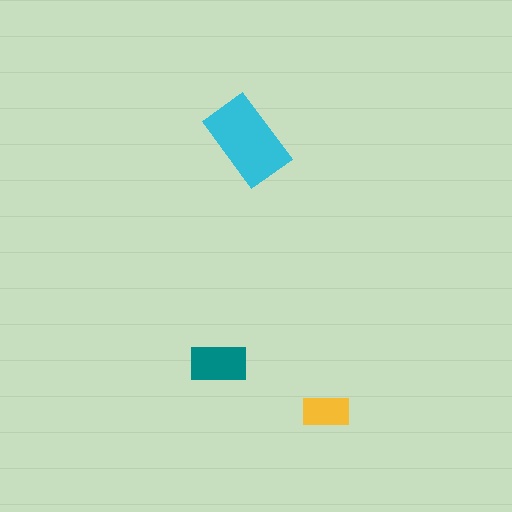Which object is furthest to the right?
The yellow rectangle is rightmost.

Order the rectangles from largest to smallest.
the cyan one, the teal one, the yellow one.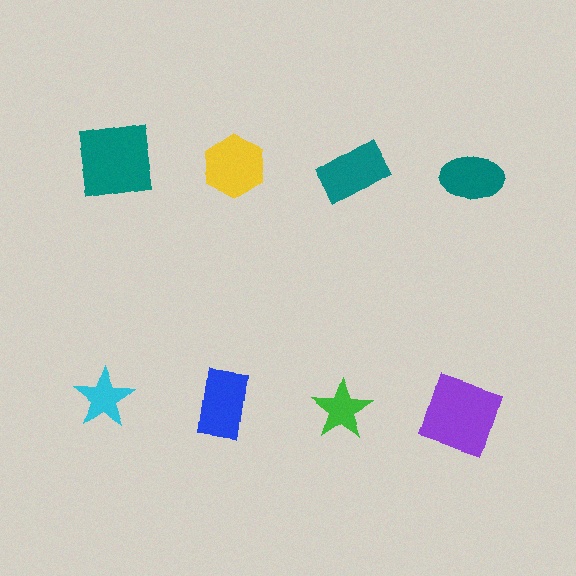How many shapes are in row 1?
4 shapes.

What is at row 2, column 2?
A blue rectangle.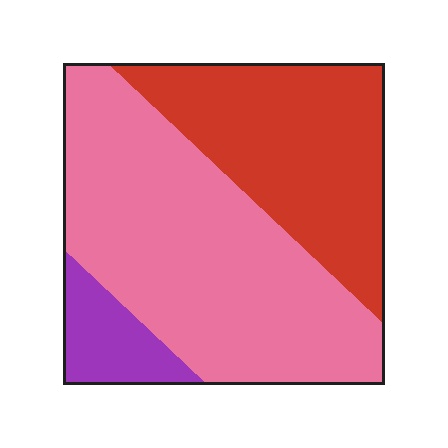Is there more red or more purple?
Red.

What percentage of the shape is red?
Red covers roughly 35% of the shape.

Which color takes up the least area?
Purple, at roughly 10%.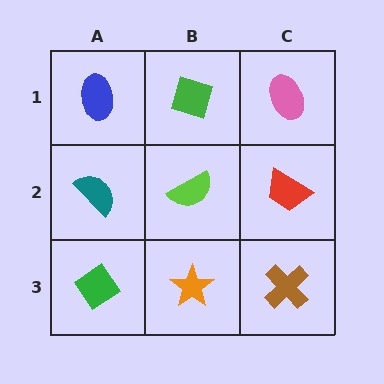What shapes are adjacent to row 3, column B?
A lime semicircle (row 2, column B), a green diamond (row 3, column A), a brown cross (row 3, column C).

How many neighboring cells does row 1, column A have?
2.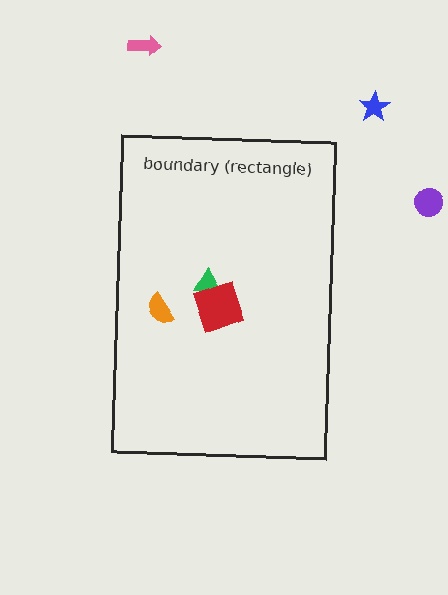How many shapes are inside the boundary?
3 inside, 3 outside.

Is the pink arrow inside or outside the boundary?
Outside.